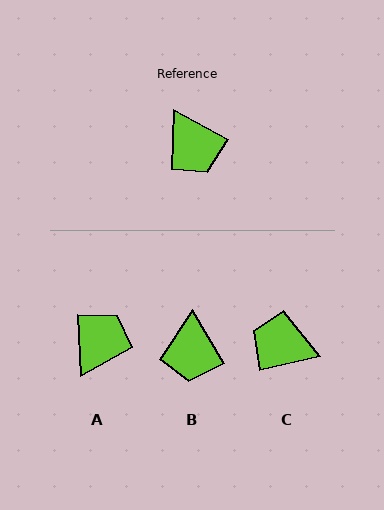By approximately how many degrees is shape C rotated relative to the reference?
Approximately 139 degrees clockwise.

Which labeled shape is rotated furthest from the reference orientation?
C, about 139 degrees away.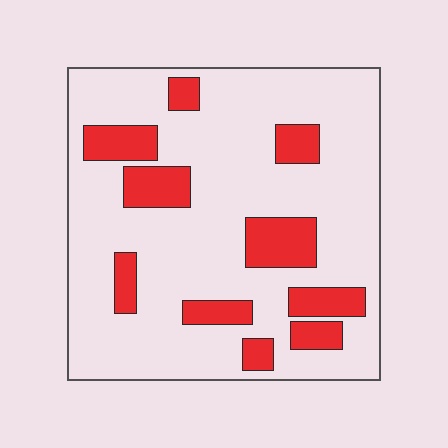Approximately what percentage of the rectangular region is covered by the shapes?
Approximately 20%.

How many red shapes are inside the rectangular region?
10.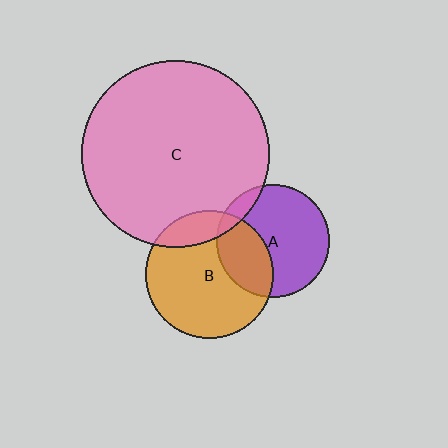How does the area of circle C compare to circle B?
Approximately 2.2 times.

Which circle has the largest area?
Circle C (pink).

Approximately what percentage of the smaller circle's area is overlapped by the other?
Approximately 35%.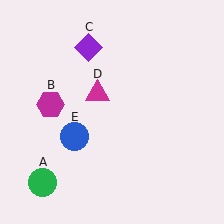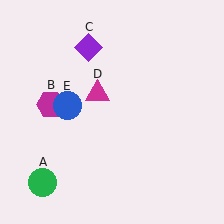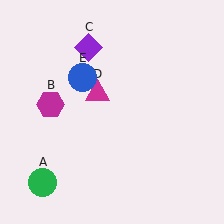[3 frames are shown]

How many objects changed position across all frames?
1 object changed position: blue circle (object E).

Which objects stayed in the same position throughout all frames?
Green circle (object A) and magenta hexagon (object B) and purple diamond (object C) and magenta triangle (object D) remained stationary.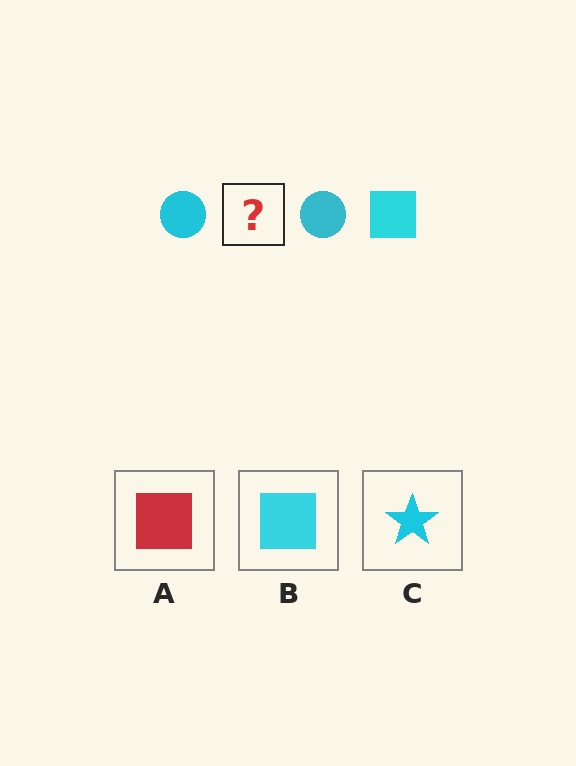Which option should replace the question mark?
Option B.